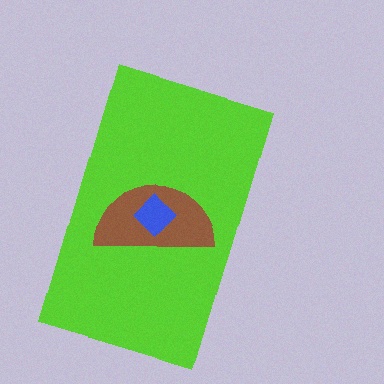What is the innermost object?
The blue diamond.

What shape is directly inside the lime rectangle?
The brown semicircle.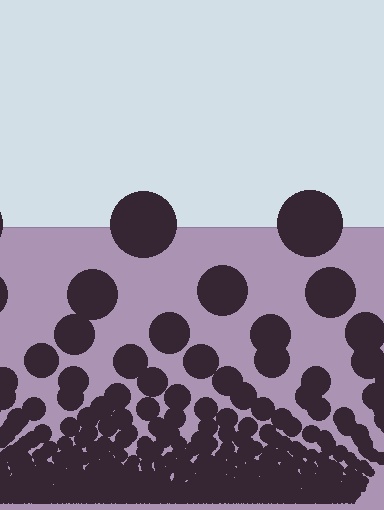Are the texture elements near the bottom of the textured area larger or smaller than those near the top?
Smaller. The gradient is inverted — elements near the bottom are smaller and denser.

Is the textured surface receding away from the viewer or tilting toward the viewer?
The surface appears to tilt toward the viewer. Texture elements get larger and sparser toward the top.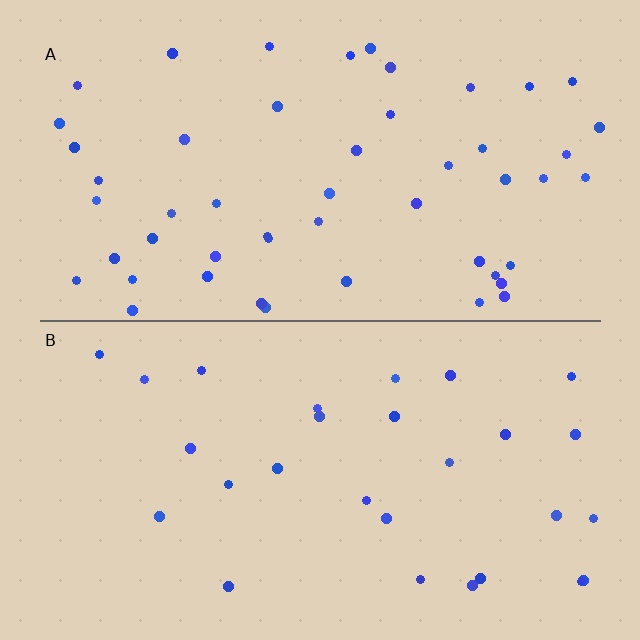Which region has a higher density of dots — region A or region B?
A (the top).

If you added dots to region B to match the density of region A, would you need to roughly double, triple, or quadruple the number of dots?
Approximately double.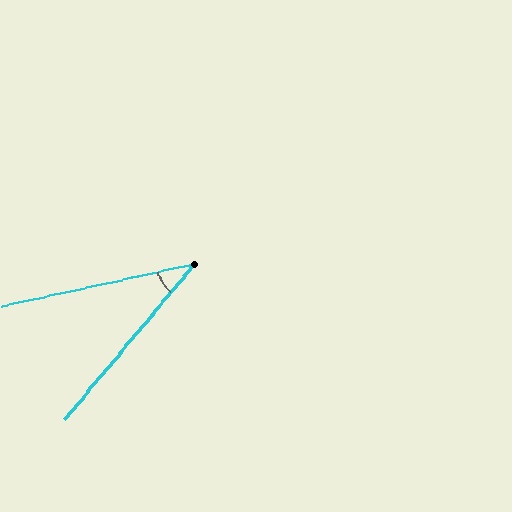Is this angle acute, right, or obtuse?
It is acute.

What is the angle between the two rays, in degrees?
Approximately 38 degrees.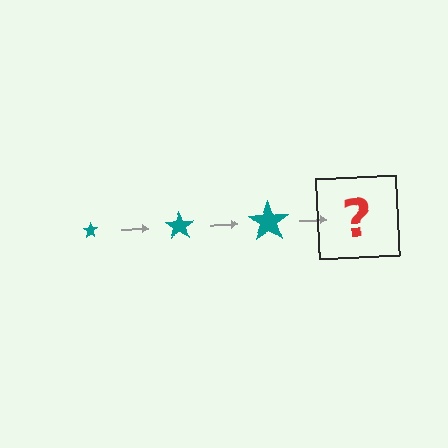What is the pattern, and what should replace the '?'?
The pattern is that the star gets progressively larger each step. The '?' should be a teal star, larger than the previous one.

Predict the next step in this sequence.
The next step is a teal star, larger than the previous one.